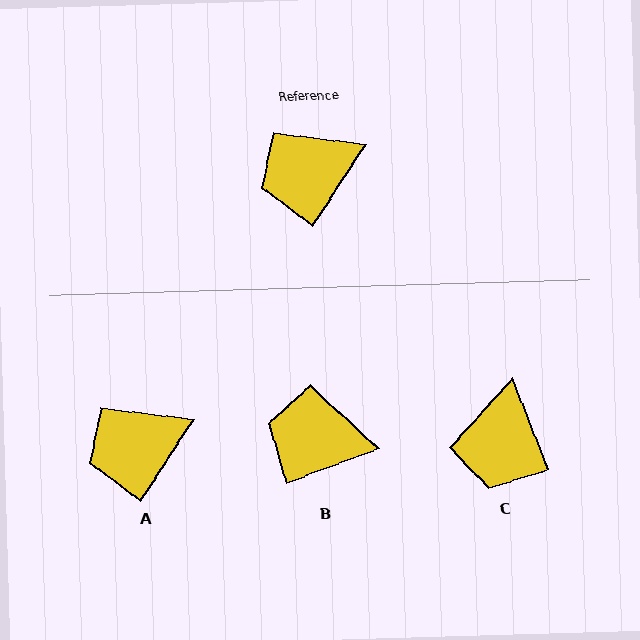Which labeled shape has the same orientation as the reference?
A.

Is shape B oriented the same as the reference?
No, it is off by about 36 degrees.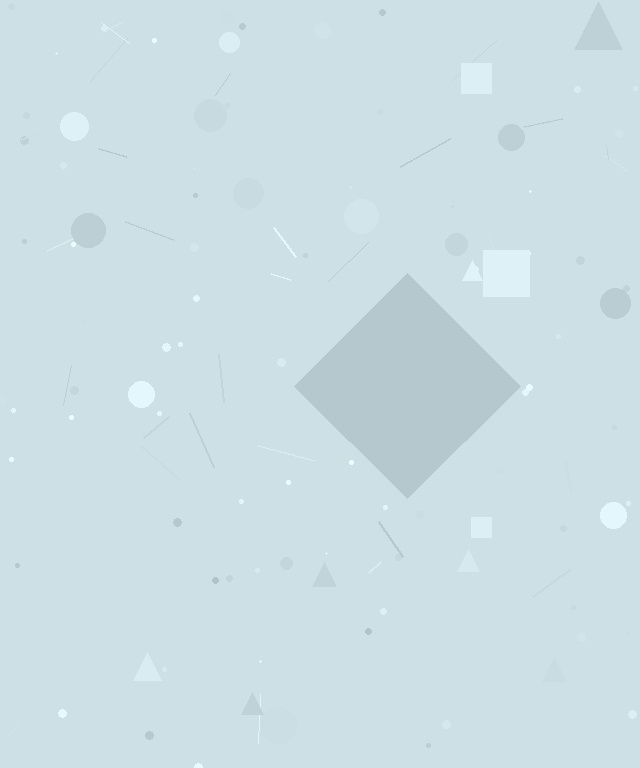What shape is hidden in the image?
A diamond is hidden in the image.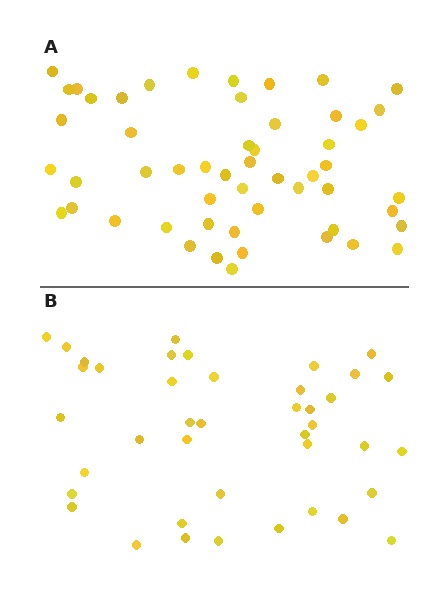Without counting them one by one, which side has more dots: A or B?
Region A (the top region) has more dots.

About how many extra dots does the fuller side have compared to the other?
Region A has roughly 12 or so more dots than region B.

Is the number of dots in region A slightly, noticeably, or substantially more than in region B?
Region A has noticeably more, but not dramatically so. The ratio is roughly 1.3 to 1.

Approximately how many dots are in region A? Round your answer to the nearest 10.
About 50 dots. (The exact count is 53, which rounds to 50.)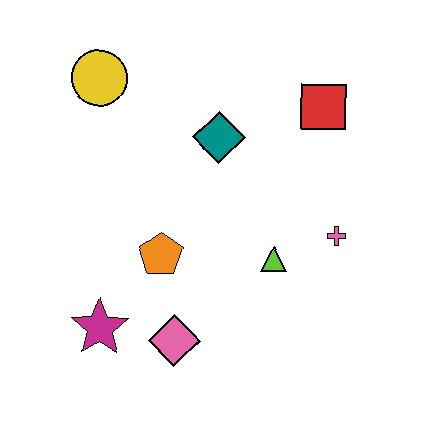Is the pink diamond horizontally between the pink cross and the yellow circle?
Yes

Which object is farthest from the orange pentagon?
The red square is farthest from the orange pentagon.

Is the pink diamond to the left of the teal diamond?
Yes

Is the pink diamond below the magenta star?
Yes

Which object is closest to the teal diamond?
The red square is closest to the teal diamond.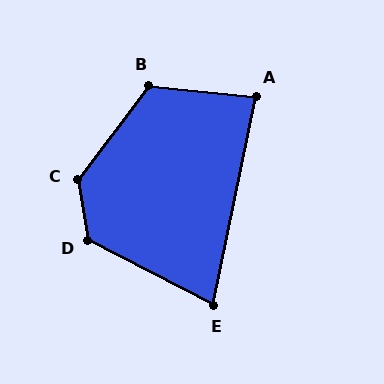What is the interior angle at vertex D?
Approximately 127 degrees (obtuse).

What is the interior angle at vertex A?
Approximately 84 degrees (acute).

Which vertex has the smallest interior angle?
E, at approximately 74 degrees.